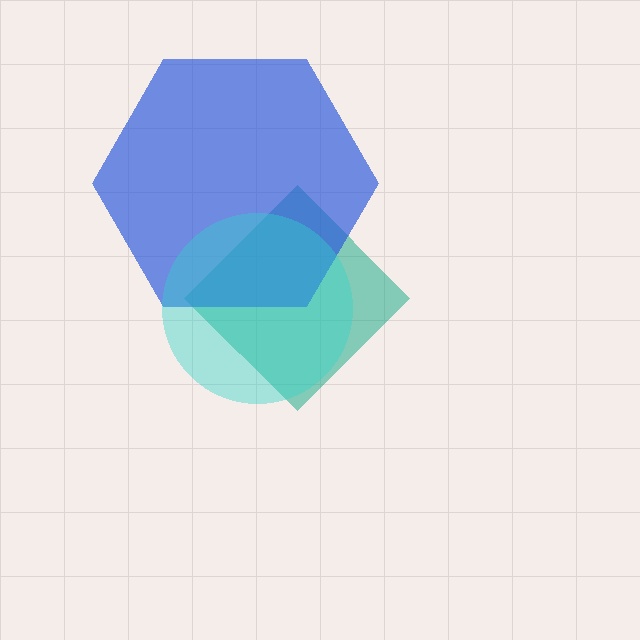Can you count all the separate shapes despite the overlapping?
Yes, there are 3 separate shapes.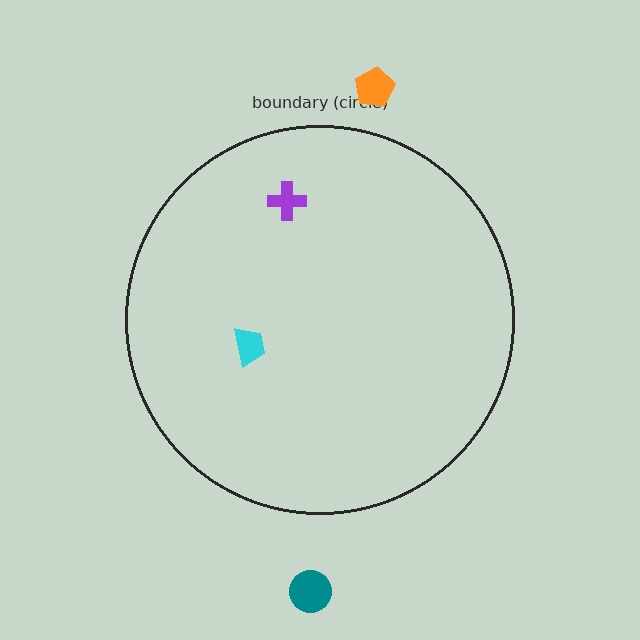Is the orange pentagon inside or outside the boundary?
Outside.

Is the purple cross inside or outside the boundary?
Inside.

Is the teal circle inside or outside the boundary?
Outside.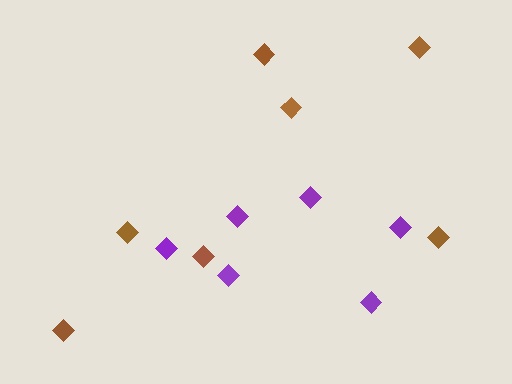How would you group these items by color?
There are 2 groups: one group of purple diamonds (6) and one group of brown diamonds (7).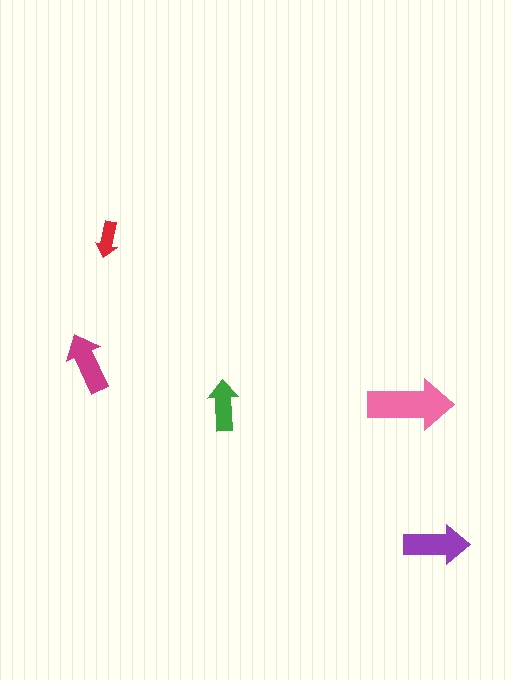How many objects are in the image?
There are 5 objects in the image.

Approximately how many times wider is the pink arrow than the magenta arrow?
About 1.5 times wider.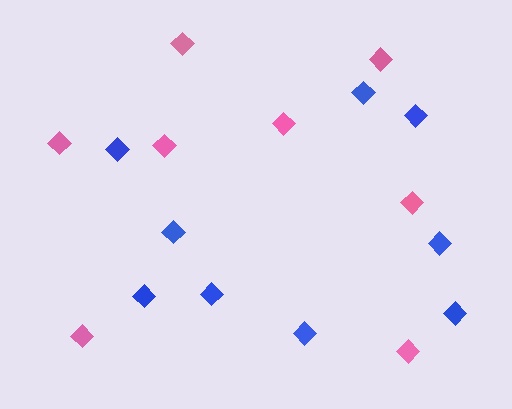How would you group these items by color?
There are 2 groups: one group of pink diamonds (8) and one group of blue diamonds (9).